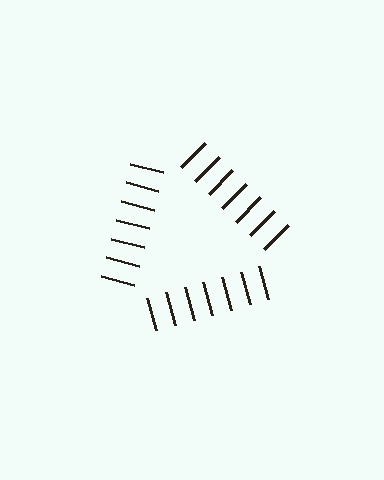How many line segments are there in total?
21 — 7 along each of the 3 edges.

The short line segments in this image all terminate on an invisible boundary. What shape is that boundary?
An illusory triangle — the line segments terminate on its edges but no continuous stroke is drawn.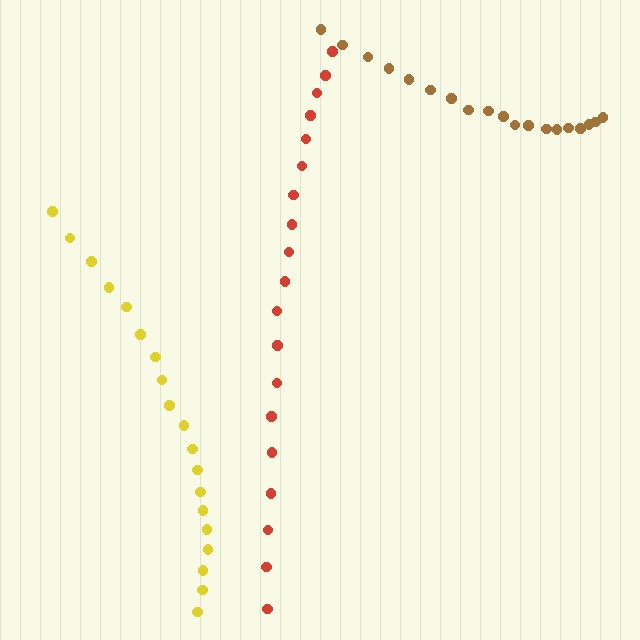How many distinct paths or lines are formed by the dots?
There are 3 distinct paths.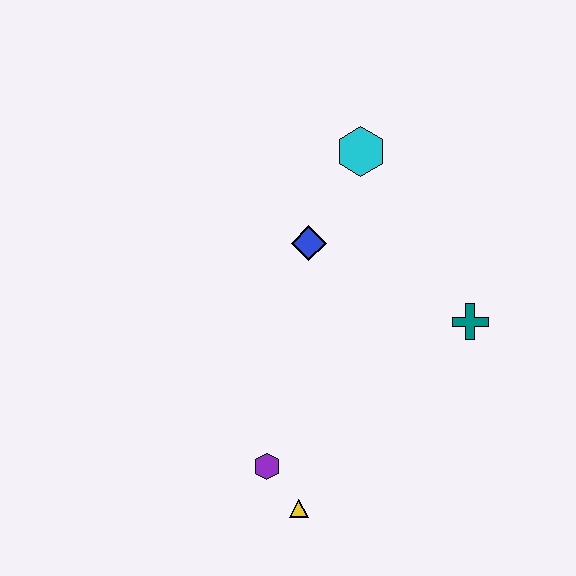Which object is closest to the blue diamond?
The cyan hexagon is closest to the blue diamond.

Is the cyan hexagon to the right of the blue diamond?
Yes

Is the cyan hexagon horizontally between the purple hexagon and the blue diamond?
No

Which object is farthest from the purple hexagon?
The cyan hexagon is farthest from the purple hexagon.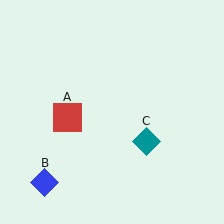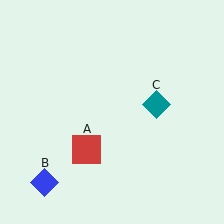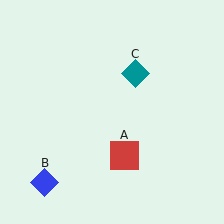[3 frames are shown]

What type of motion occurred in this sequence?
The red square (object A), teal diamond (object C) rotated counterclockwise around the center of the scene.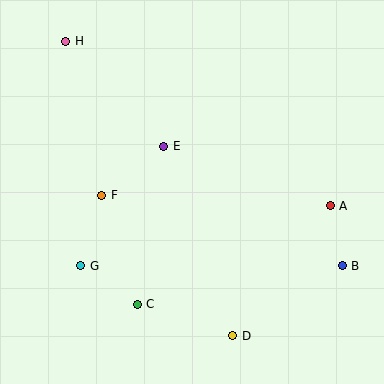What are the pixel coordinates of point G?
Point G is at (81, 266).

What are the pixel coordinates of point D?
Point D is at (233, 336).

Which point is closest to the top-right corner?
Point A is closest to the top-right corner.